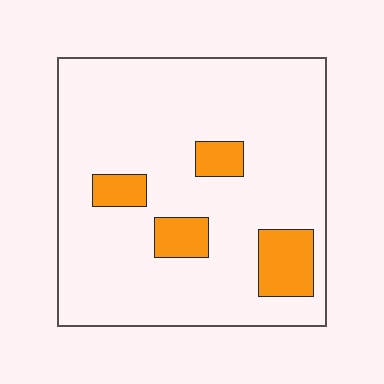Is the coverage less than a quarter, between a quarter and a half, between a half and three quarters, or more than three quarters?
Less than a quarter.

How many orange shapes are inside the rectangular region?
4.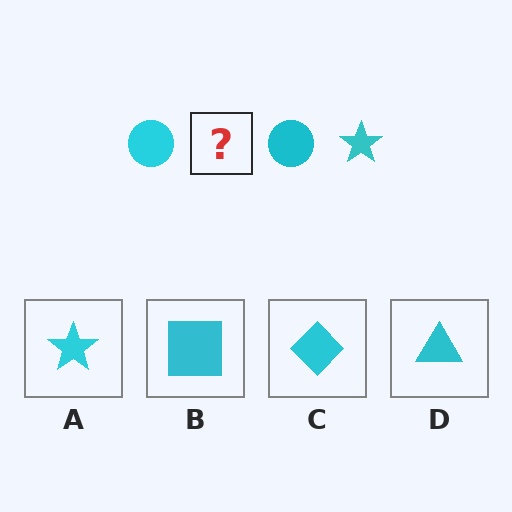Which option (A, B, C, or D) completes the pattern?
A.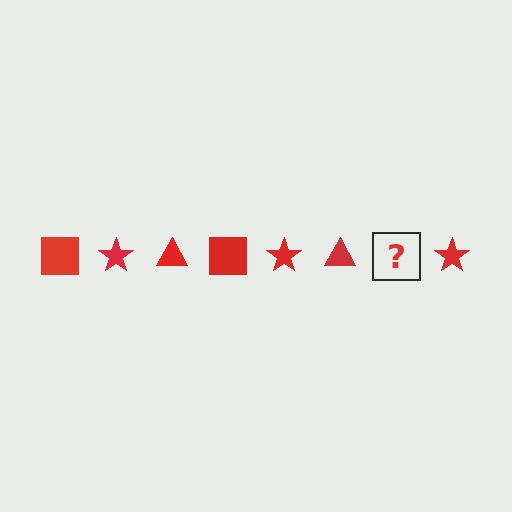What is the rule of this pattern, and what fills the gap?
The rule is that the pattern cycles through square, star, triangle shapes in red. The gap should be filled with a red square.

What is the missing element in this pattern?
The missing element is a red square.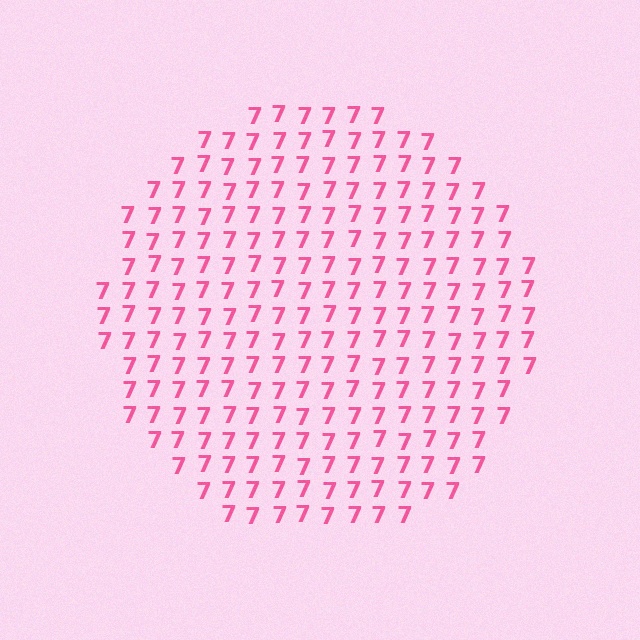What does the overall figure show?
The overall figure shows a circle.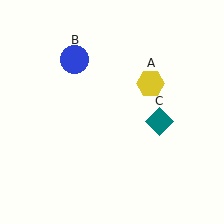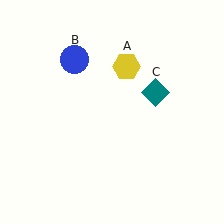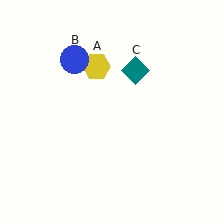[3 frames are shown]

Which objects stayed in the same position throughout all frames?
Blue circle (object B) remained stationary.